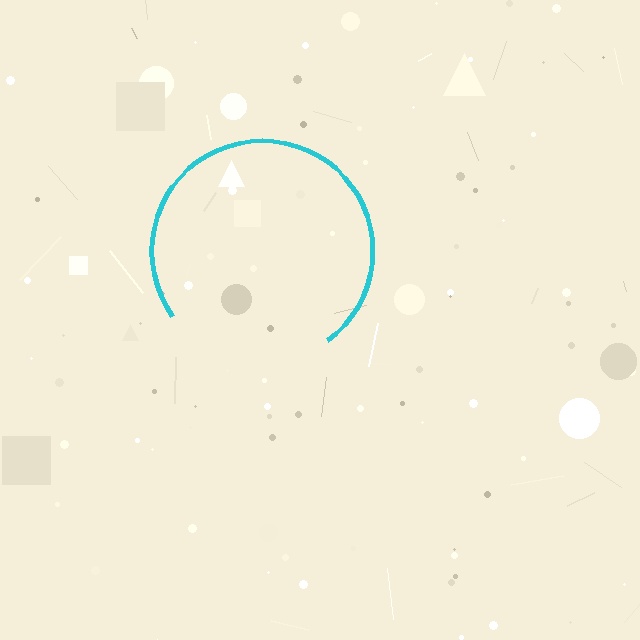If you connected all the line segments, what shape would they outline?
They would outline a circle.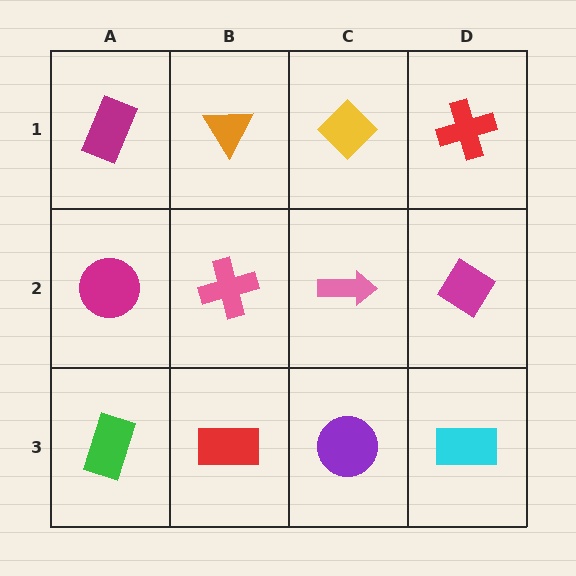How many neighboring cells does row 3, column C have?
3.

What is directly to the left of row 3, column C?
A red rectangle.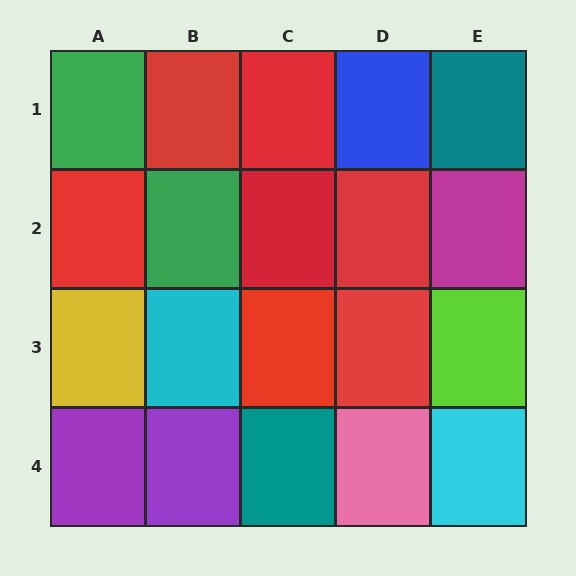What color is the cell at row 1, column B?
Red.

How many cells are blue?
1 cell is blue.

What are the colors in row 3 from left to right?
Yellow, cyan, red, red, lime.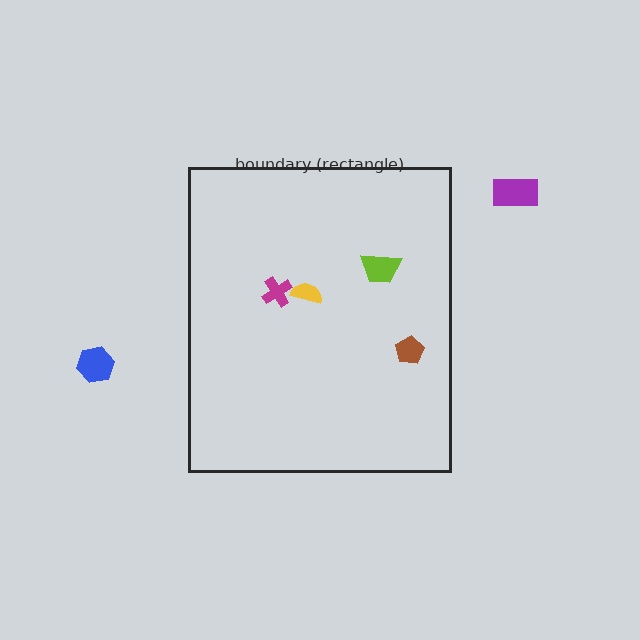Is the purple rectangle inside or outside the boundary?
Outside.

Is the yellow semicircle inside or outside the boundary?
Inside.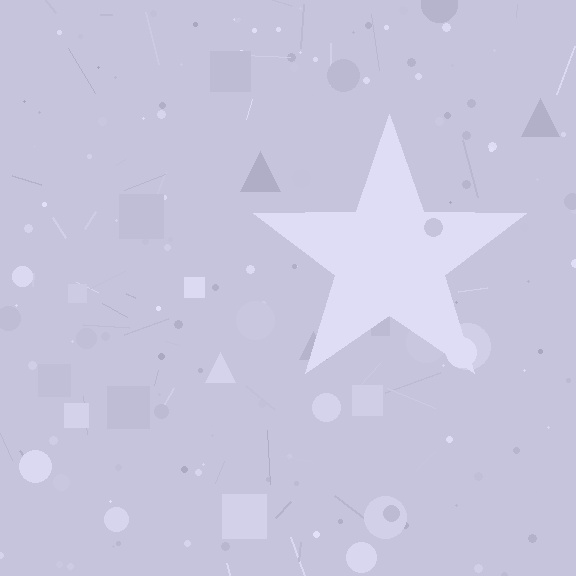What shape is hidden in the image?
A star is hidden in the image.